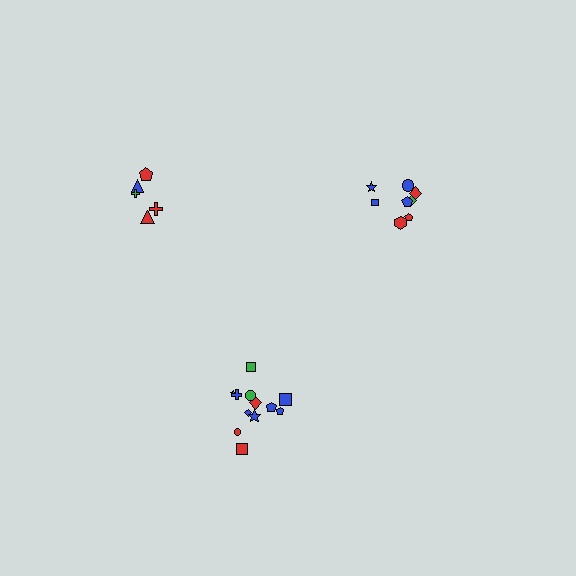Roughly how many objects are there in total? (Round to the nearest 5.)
Roughly 25 objects in total.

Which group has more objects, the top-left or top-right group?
The top-right group.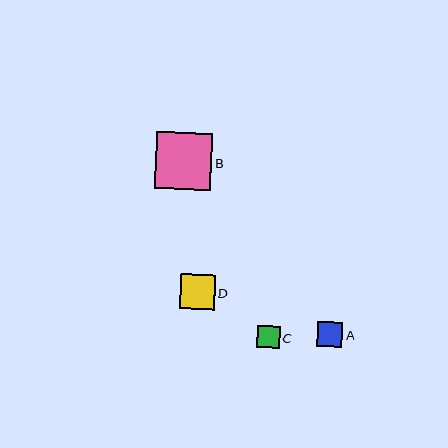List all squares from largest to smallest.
From largest to smallest: B, D, A, C.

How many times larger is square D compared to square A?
Square D is approximately 1.4 times the size of square A.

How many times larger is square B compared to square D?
Square B is approximately 1.6 times the size of square D.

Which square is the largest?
Square B is the largest with a size of approximately 56 pixels.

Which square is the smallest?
Square C is the smallest with a size of approximately 22 pixels.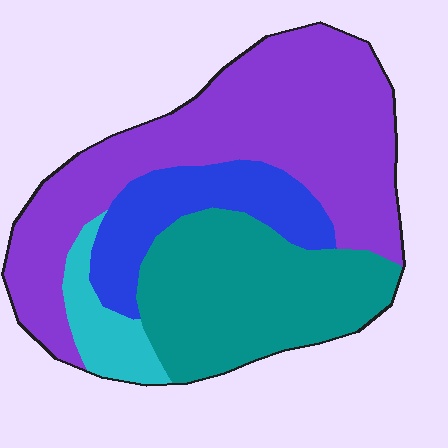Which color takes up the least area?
Cyan, at roughly 5%.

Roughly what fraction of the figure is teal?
Teal takes up about one third (1/3) of the figure.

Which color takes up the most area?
Purple, at roughly 45%.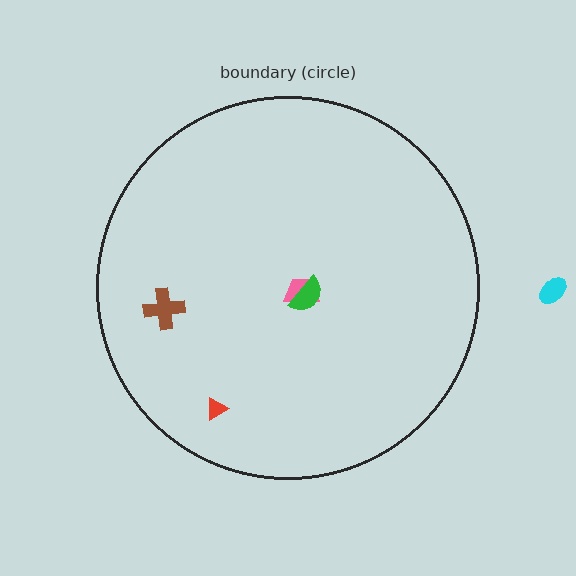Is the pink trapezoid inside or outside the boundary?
Inside.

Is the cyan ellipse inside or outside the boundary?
Outside.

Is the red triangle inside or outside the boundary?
Inside.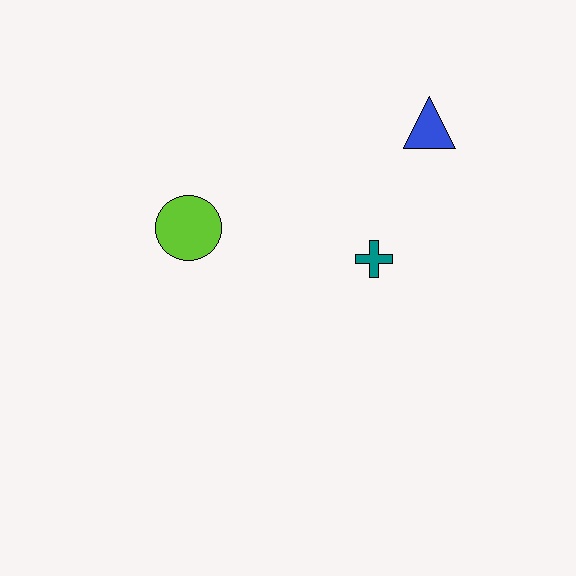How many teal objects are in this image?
There is 1 teal object.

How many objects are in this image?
There are 3 objects.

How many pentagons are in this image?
There are no pentagons.